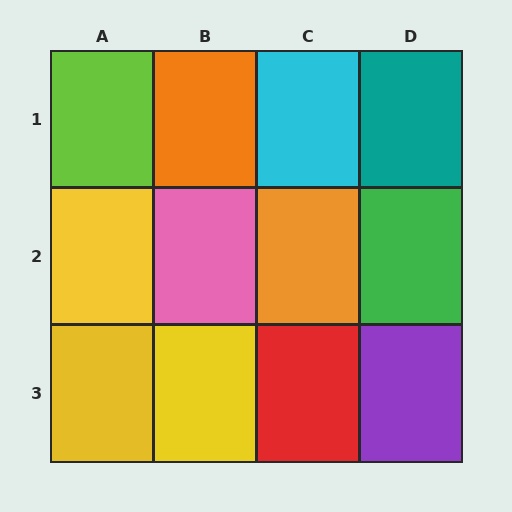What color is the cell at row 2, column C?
Orange.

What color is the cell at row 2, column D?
Green.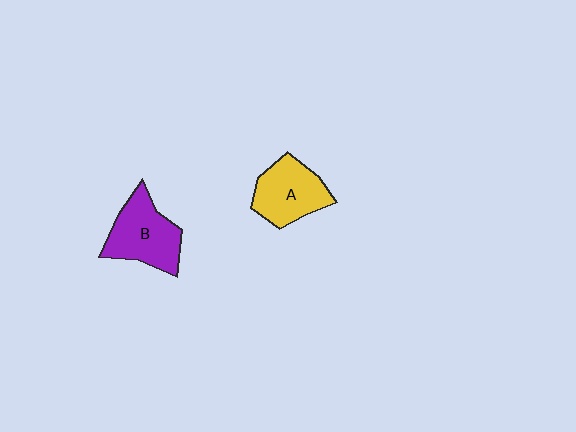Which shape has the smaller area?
Shape A (yellow).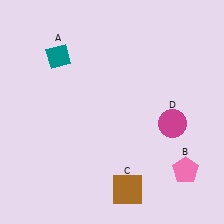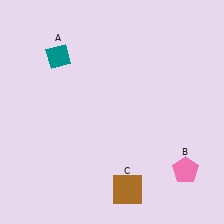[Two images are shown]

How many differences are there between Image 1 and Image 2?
There is 1 difference between the two images.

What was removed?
The magenta circle (D) was removed in Image 2.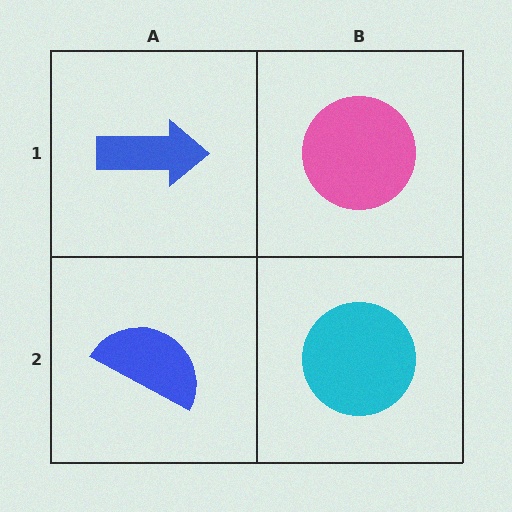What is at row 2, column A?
A blue semicircle.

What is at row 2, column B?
A cyan circle.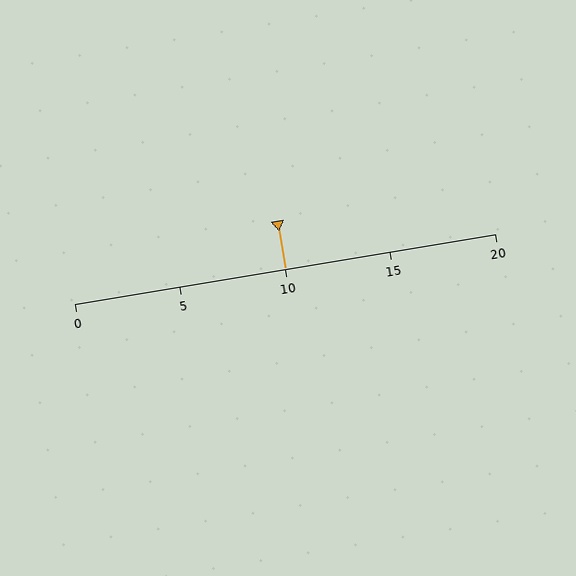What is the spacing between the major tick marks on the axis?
The major ticks are spaced 5 apart.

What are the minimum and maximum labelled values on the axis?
The axis runs from 0 to 20.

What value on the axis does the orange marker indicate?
The marker indicates approximately 10.